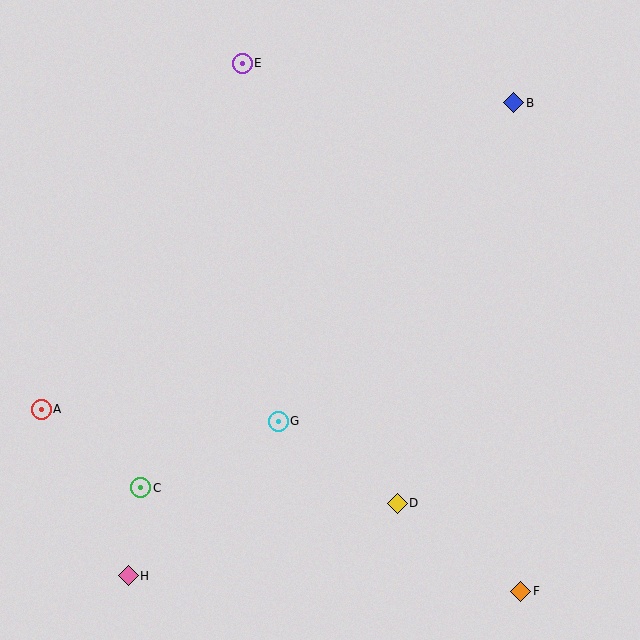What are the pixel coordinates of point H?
Point H is at (128, 576).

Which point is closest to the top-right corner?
Point B is closest to the top-right corner.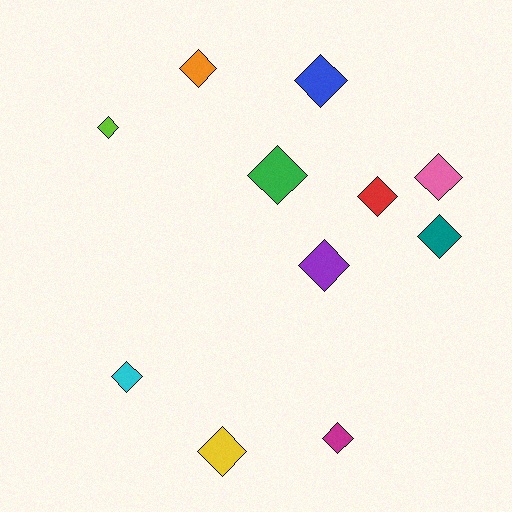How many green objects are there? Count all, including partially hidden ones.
There is 1 green object.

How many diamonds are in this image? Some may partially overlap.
There are 11 diamonds.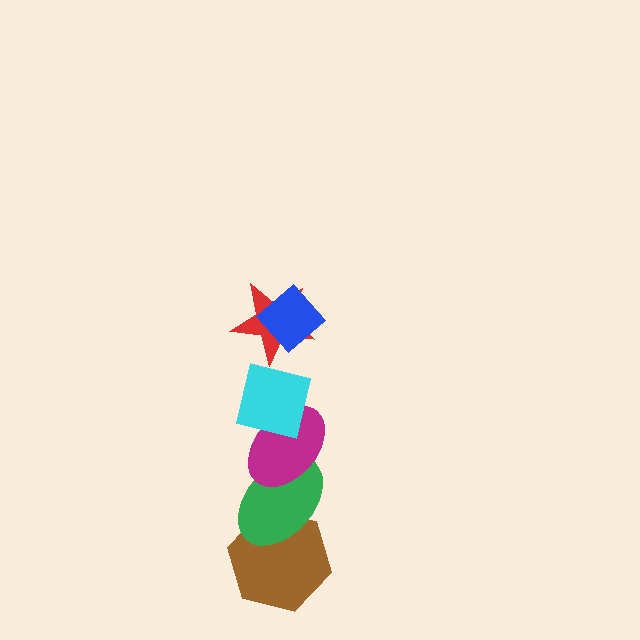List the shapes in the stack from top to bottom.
From top to bottom: the blue diamond, the red star, the cyan square, the magenta ellipse, the green ellipse, the brown hexagon.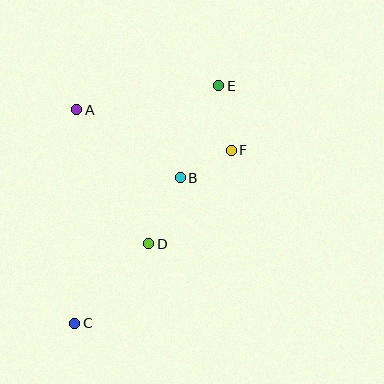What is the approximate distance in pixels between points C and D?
The distance between C and D is approximately 109 pixels.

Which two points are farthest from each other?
Points C and E are farthest from each other.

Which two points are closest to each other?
Points B and F are closest to each other.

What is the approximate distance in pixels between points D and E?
The distance between D and E is approximately 173 pixels.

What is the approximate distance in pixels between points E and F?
The distance between E and F is approximately 66 pixels.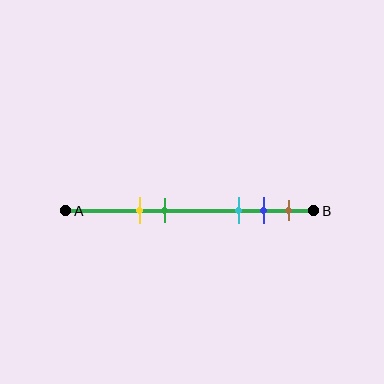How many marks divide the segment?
There are 5 marks dividing the segment.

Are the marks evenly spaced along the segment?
No, the marks are not evenly spaced.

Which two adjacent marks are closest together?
The blue and brown marks are the closest adjacent pair.